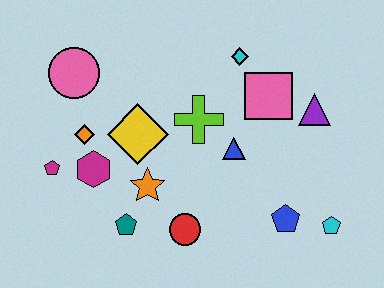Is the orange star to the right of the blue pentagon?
No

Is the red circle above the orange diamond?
No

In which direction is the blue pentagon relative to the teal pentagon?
The blue pentagon is to the right of the teal pentagon.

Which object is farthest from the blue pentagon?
The pink circle is farthest from the blue pentagon.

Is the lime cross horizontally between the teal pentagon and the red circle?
No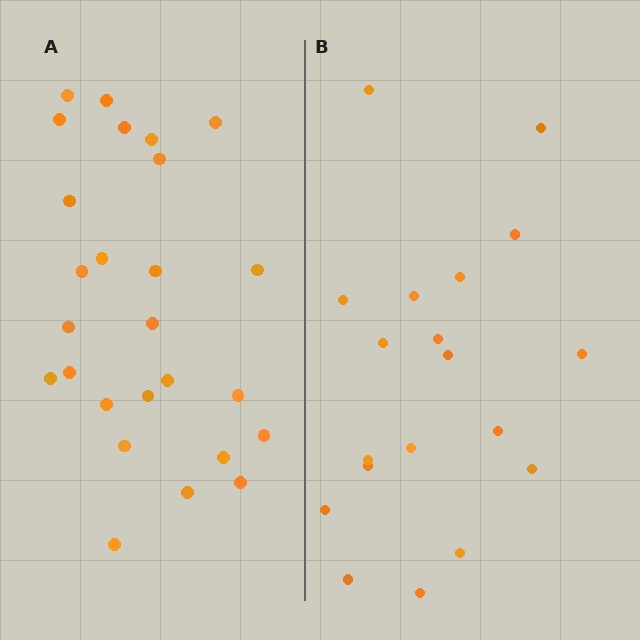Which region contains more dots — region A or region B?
Region A (the left region) has more dots.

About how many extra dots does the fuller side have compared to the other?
Region A has roughly 8 or so more dots than region B.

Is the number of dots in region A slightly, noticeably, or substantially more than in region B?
Region A has noticeably more, but not dramatically so. The ratio is roughly 1.4 to 1.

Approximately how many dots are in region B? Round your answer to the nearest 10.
About 20 dots. (The exact count is 19, which rounds to 20.)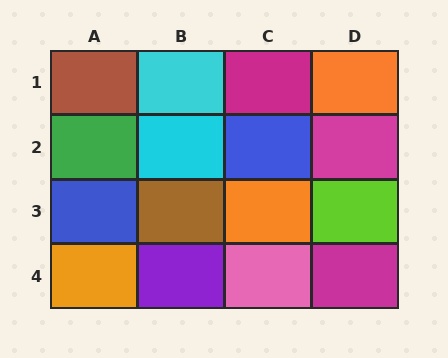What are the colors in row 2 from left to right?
Green, cyan, blue, magenta.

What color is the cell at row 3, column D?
Lime.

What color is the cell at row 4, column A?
Orange.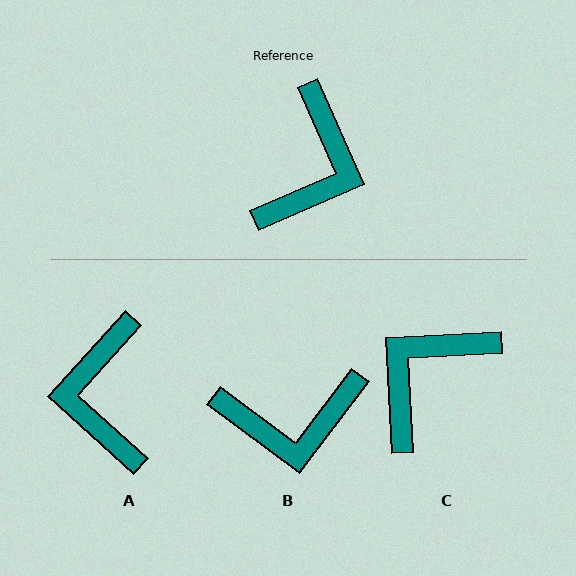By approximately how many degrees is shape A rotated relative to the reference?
Approximately 156 degrees clockwise.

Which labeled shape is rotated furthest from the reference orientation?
C, about 159 degrees away.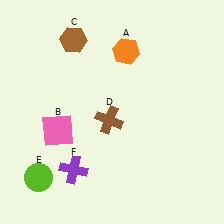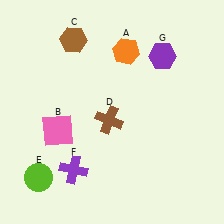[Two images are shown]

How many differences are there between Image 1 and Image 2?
There is 1 difference between the two images.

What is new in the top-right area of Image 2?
A purple hexagon (G) was added in the top-right area of Image 2.